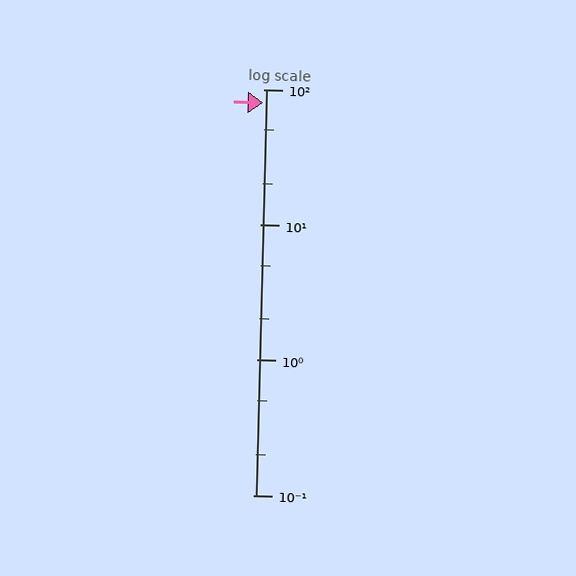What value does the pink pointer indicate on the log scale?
The pointer indicates approximately 80.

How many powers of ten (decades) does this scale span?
The scale spans 3 decades, from 0.1 to 100.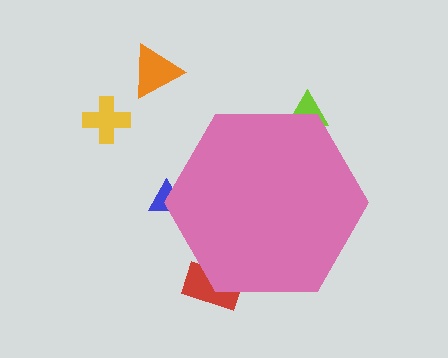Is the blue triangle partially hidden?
Yes, the blue triangle is partially hidden behind the pink hexagon.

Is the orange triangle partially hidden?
No, the orange triangle is fully visible.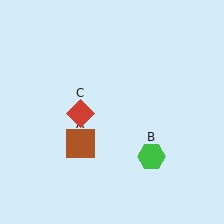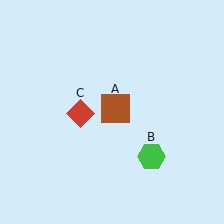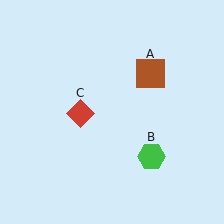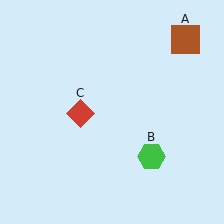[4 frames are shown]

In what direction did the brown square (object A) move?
The brown square (object A) moved up and to the right.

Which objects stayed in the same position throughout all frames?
Green hexagon (object B) and red diamond (object C) remained stationary.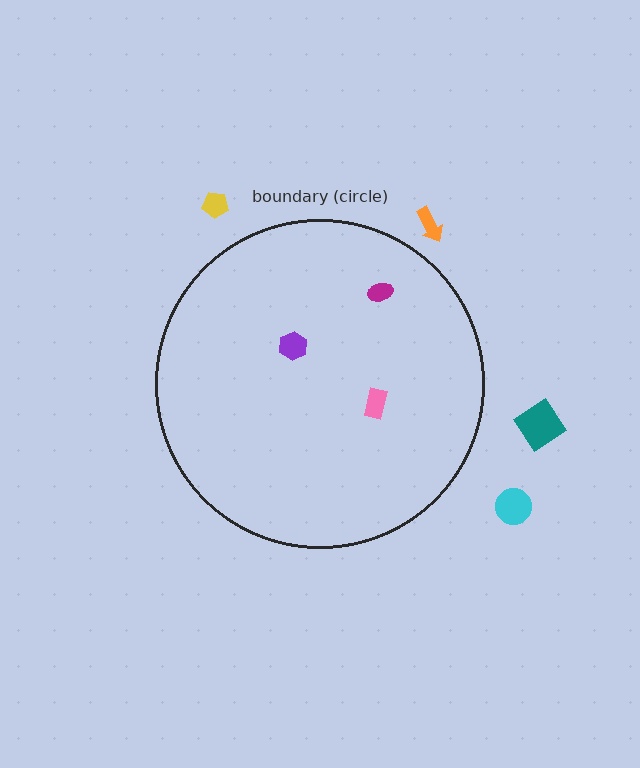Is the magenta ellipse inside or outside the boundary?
Inside.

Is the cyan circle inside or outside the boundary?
Outside.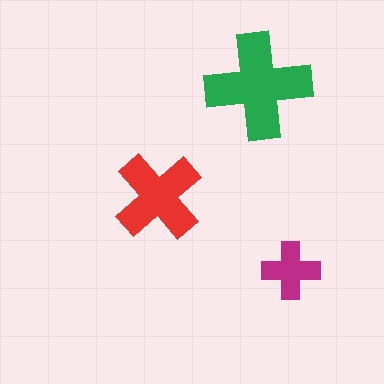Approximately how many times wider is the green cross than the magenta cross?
About 2 times wider.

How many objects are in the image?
There are 3 objects in the image.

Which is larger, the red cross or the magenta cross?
The red one.